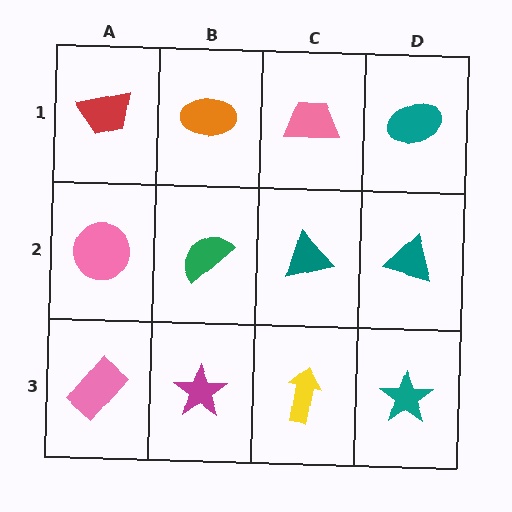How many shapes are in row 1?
4 shapes.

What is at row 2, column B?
A green semicircle.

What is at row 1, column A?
A red trapezoid.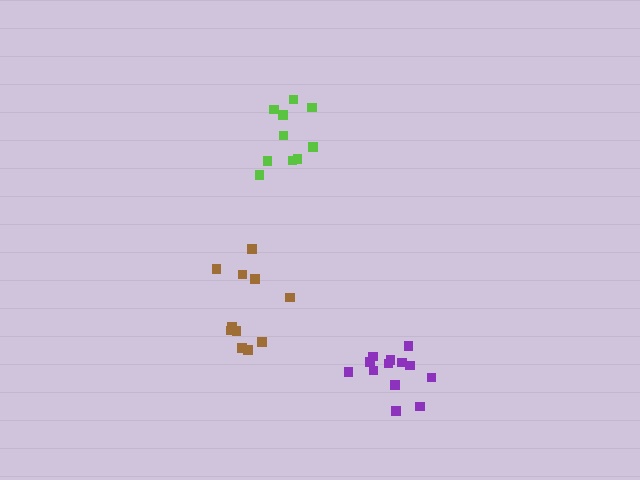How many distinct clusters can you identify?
There are 3 distinct clusters.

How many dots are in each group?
Group 1: 11 dots, Group 2: 10 dots, Group 3: 14 dots (35 total).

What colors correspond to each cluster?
The clusters are colored: brown, lime, purple.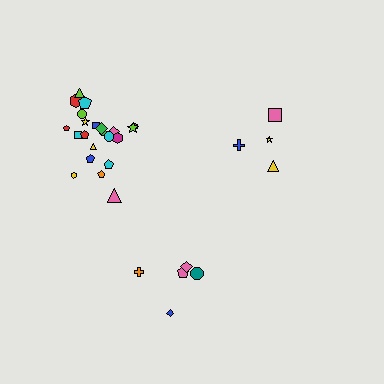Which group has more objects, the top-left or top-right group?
The top-left group.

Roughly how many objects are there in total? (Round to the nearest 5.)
Roughly 30 objects in total.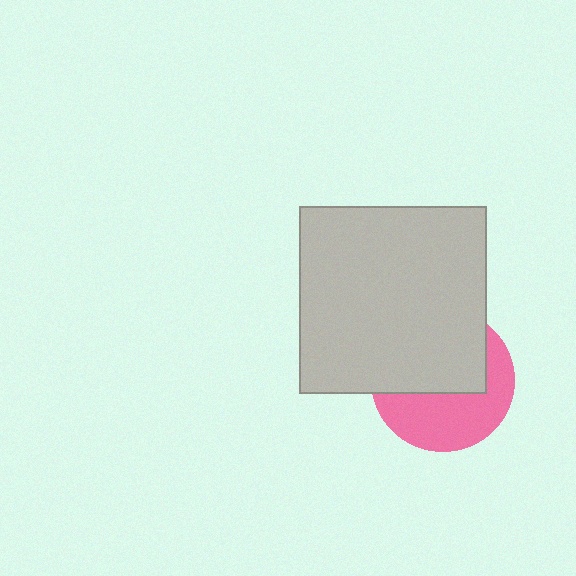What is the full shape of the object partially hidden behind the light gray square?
The partially hidden object is a pink circle.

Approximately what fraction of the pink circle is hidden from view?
Roughly 53% of the pink circle is hidden behind the light gray square.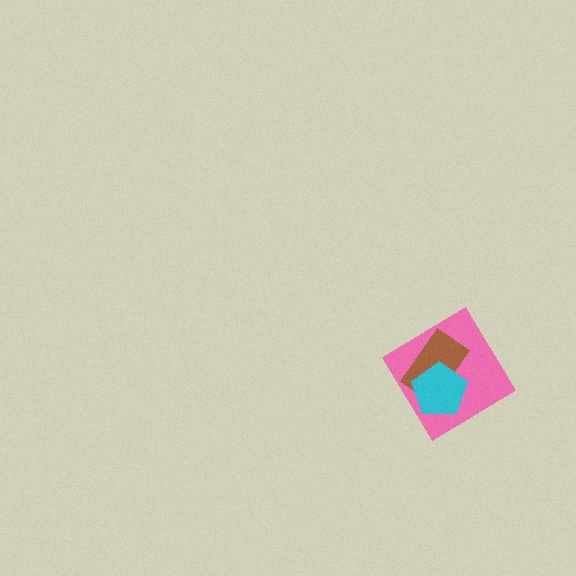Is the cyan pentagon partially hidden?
No, no other shape covers it.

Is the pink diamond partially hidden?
Yes, it is partially covered by another shape.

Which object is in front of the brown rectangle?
The cyan pentagon is in front of the brown rectangle.